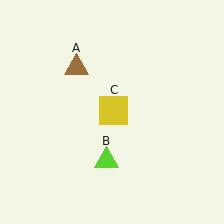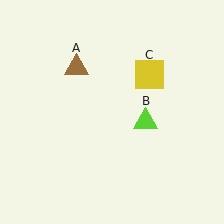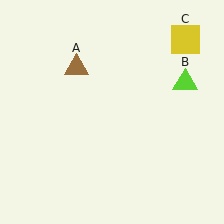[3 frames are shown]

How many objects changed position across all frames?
2 objects changed position: lime triangle (object B), yellow square (object C).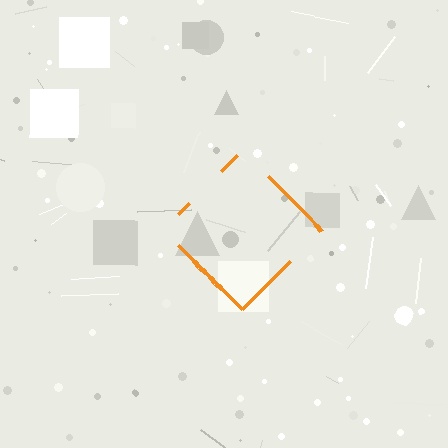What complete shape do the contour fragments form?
The contour fragments form a diamond.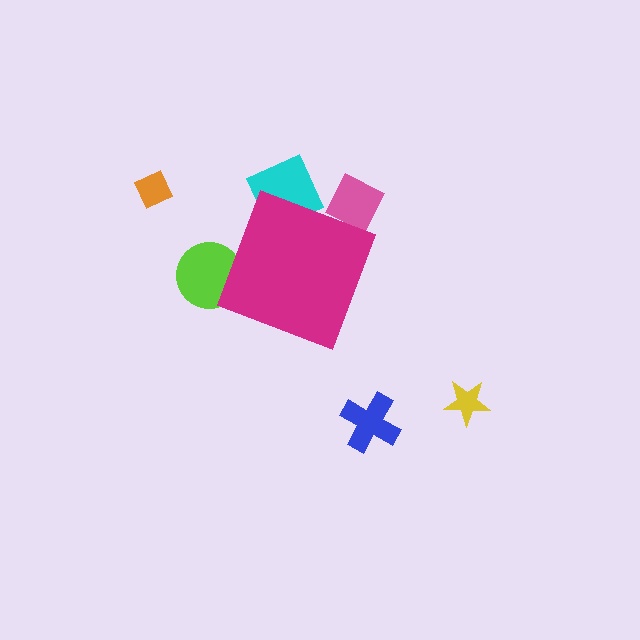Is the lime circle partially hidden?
Yes, the lime circle is partially hidden behind the magenta diamond.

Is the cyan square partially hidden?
Yes, the cyan square is partially hidden behind the magenta diamond.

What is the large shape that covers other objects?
A magenta diamond.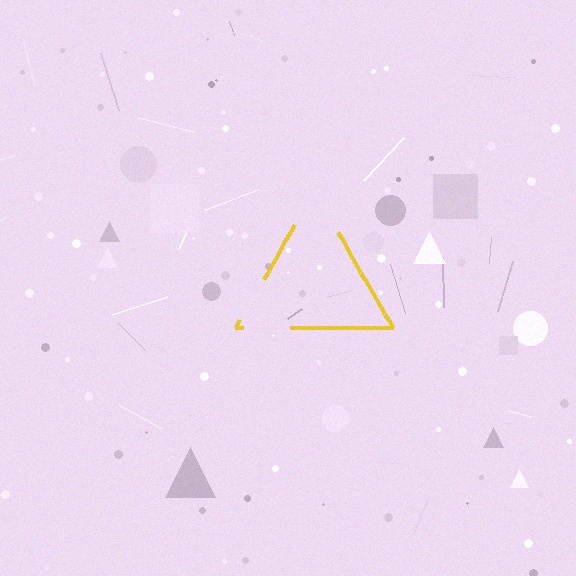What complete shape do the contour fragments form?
The contour fragments form a triangle.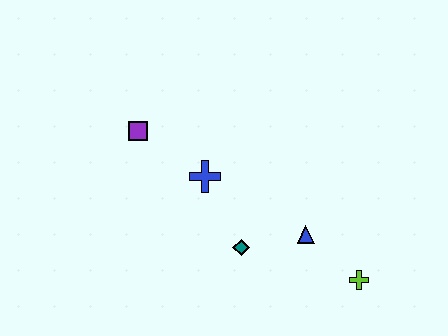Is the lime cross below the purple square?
Yes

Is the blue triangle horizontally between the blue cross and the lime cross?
Yes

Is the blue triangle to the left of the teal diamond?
No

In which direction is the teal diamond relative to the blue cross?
The teal diamond is below the blue cross.